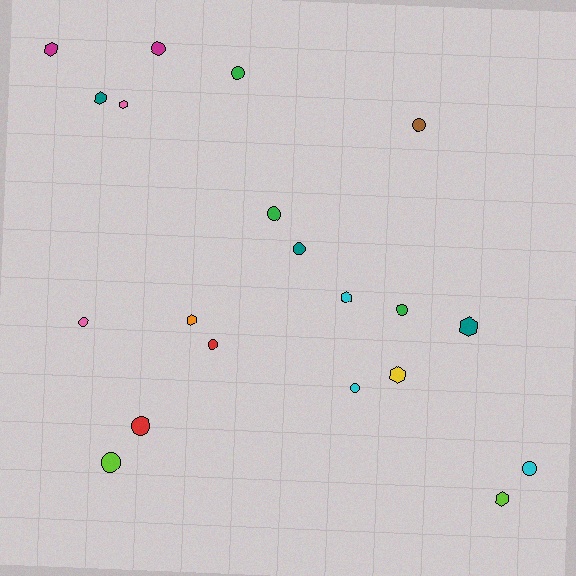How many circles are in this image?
There are 12 circles.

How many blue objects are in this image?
There are no blue objects.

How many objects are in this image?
There are 20 objects.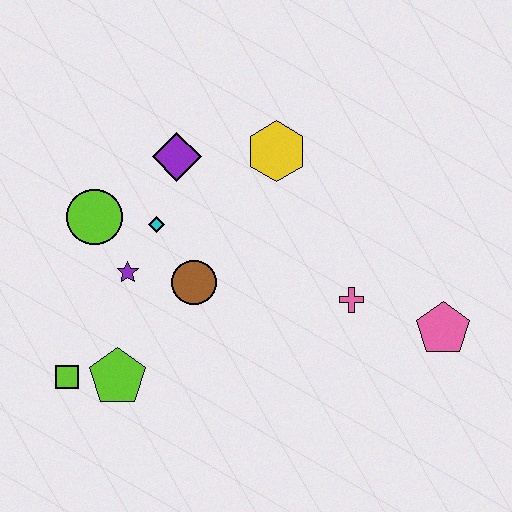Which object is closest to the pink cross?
The pink pentagon is closest to the pink cross.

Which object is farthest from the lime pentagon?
The pink pentagon is farthest from the lime pentagon.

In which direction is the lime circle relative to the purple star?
The lime circle is above the purple star.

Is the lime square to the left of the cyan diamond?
Yes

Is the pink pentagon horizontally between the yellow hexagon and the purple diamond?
No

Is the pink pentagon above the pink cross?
No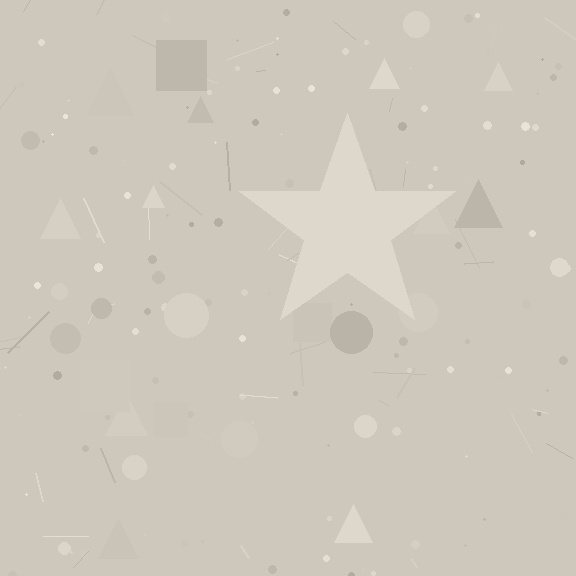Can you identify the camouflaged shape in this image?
The camouflaged shape is a star.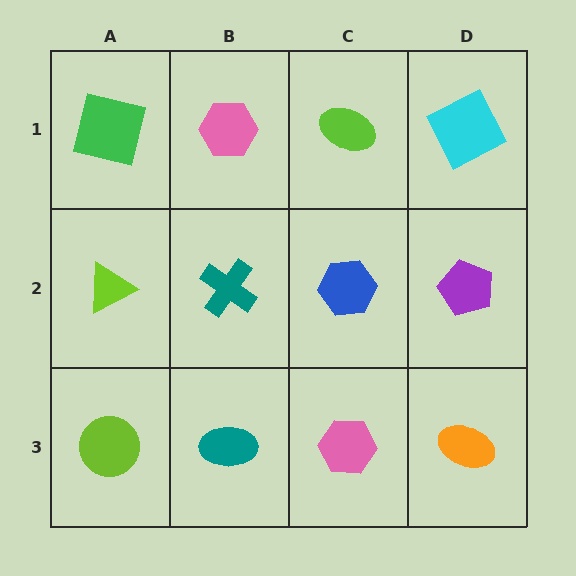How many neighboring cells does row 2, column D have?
3.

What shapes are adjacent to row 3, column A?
A lime triangle (row 2, column A), a teal ellipse (row 3, column B).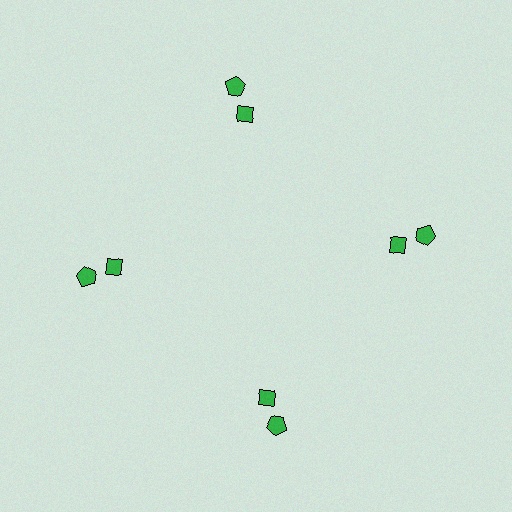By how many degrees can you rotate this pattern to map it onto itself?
The pattern maps onto itself every 90 degrees of rotation.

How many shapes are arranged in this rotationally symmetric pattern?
There are 8 shapes, arranged in 4 groups of 2.